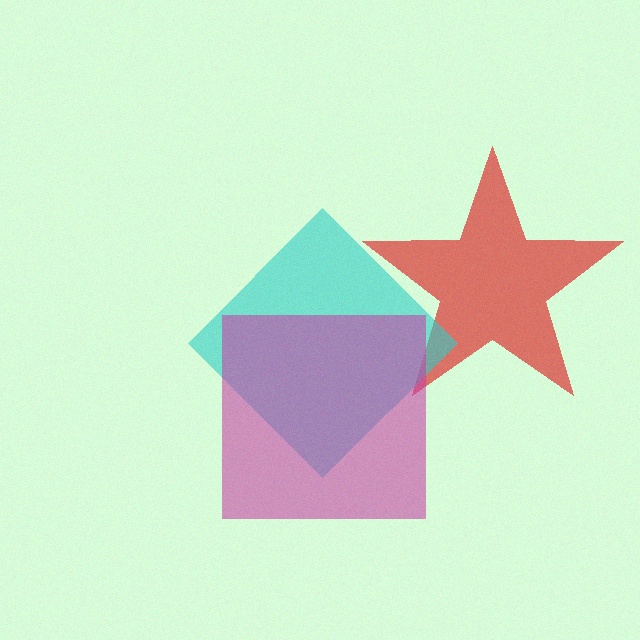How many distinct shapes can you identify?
There are 3 distinct shapes: a red star, a cyan diamond, a magenta square.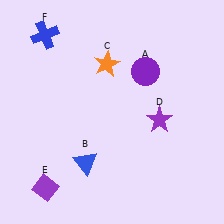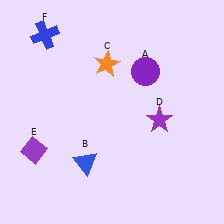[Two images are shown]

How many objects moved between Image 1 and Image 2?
1 object moved between the two images.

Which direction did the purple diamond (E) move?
The purple diamond (E) moved up.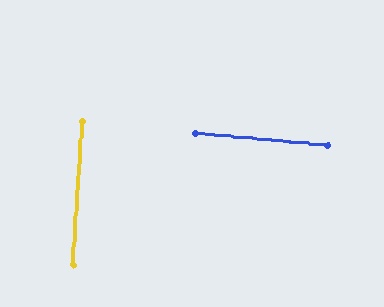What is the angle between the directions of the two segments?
Approximately 89 degrees.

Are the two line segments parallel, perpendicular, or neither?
Perpendicular — they meet at approximately 89°.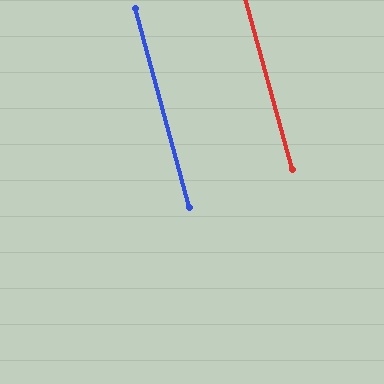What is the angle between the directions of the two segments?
Approximately 0 degrees.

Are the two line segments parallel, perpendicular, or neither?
Parallel — their directions differ by only 0.0°.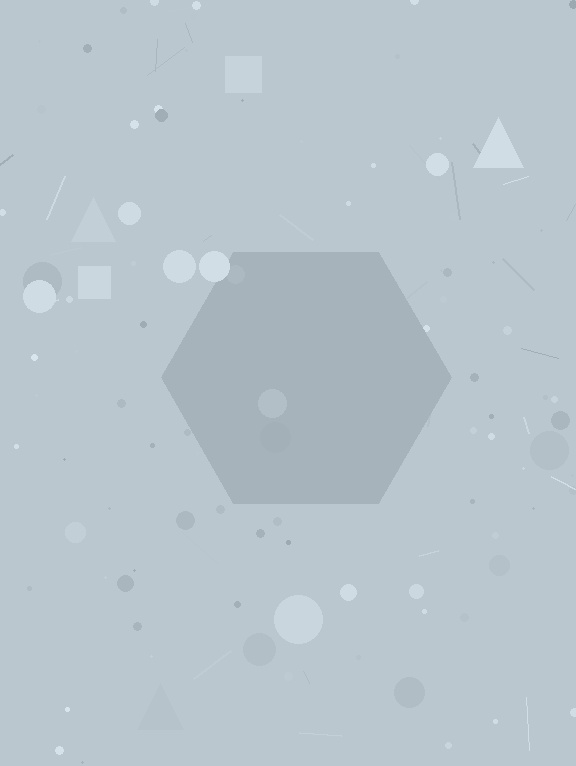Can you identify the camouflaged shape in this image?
The camouflaged shape is a hexagon.